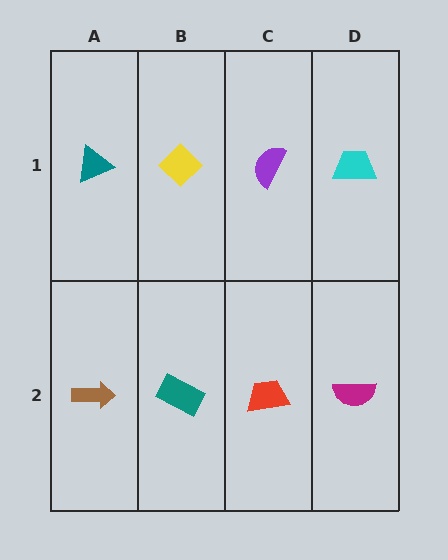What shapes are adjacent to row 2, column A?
A teal triangle (row 1, column A), a teal rectangle (row 2, column B).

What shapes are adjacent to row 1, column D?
A magenta semicircle (row 2, column D), a purple semicircle (row 1, column C).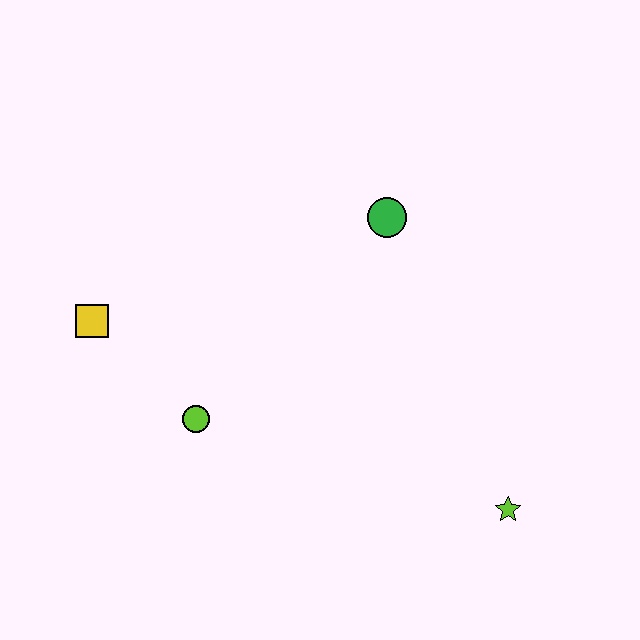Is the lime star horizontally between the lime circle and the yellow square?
No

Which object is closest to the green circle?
The lime circle is closest to the green circle.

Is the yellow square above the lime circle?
Yes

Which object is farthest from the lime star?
The yellow square is farthest from the lime star.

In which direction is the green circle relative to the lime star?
The green circle is above the lime star.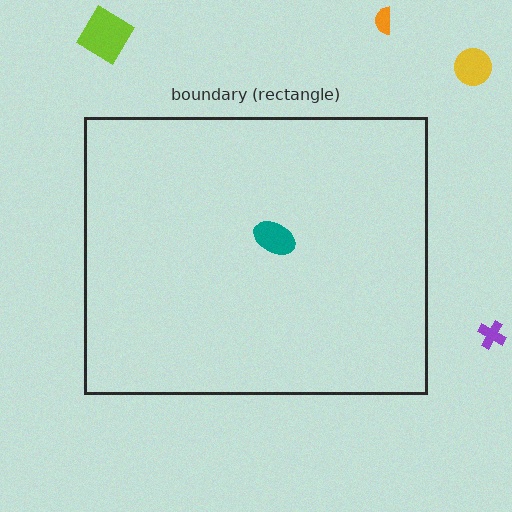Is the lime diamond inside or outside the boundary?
Outside.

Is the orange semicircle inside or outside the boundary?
Outside.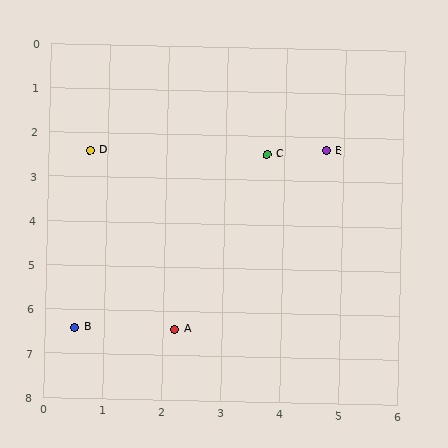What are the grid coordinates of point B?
Point B is at approximately (0.5, 6.4).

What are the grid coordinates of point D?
Point D is at approximately (0.7, 2.4).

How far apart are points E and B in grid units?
Points E and B are about 5.9 grid units apart.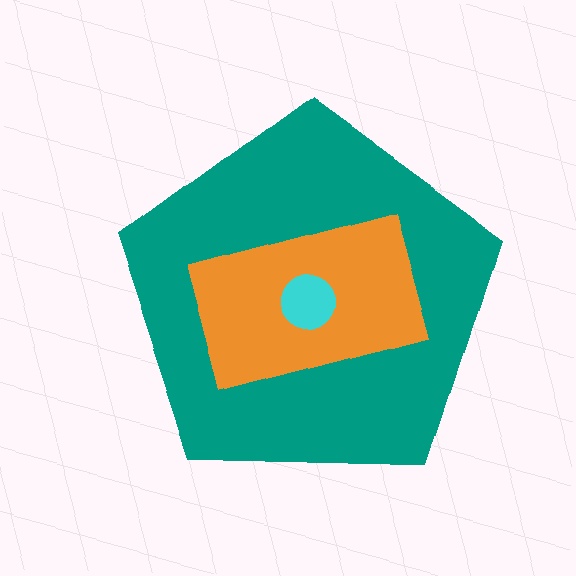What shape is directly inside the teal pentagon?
The orange rectangle.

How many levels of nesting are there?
3.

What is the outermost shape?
The teal pentagon.